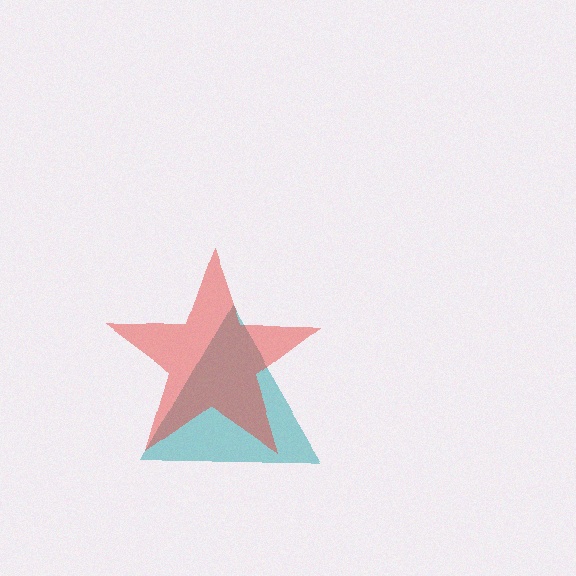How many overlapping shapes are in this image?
There are 2 overlapping shapes in the image.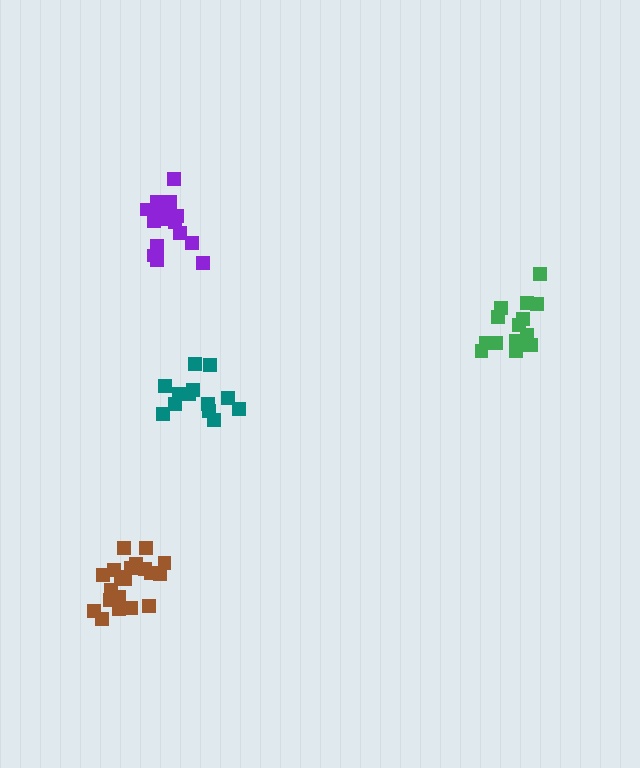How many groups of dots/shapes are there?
There are 4 groups.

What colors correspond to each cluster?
The clusters are colored: teal, green, brown, purple.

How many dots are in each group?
Group 1: 14 dots, Group 2: 15 dots, Group 3: 20 dots, Group 4: 18 dots (67 total).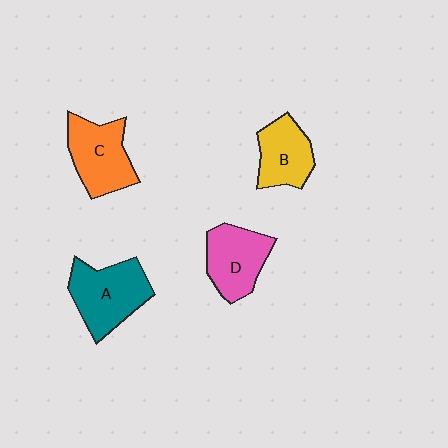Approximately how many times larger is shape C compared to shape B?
Approximately 1.2 times.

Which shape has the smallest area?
Shape B (yellow).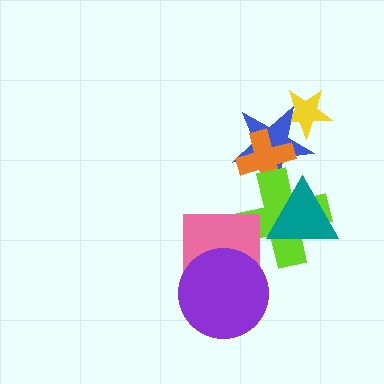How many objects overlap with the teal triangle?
1 object overlaps with the teal triangle.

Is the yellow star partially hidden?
Yes, it is partially covered by another shape.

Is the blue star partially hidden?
Yes, it is partially covered by another shape.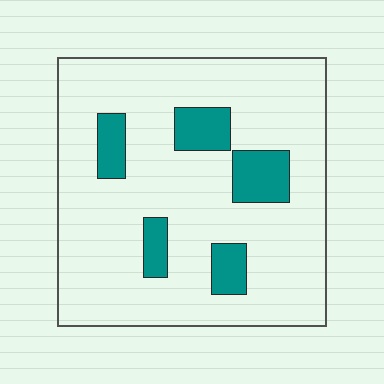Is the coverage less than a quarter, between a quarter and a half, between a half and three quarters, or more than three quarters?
Less than a quarter.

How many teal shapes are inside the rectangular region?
5.